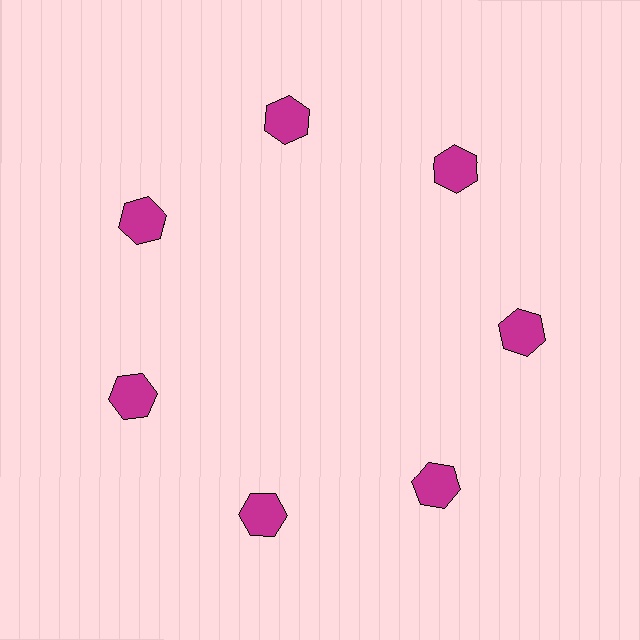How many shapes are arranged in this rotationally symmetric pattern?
There are 7 shapes, arranged in 7 groups of 1.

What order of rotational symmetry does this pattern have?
This pattern has 7-fold rotational symmetry.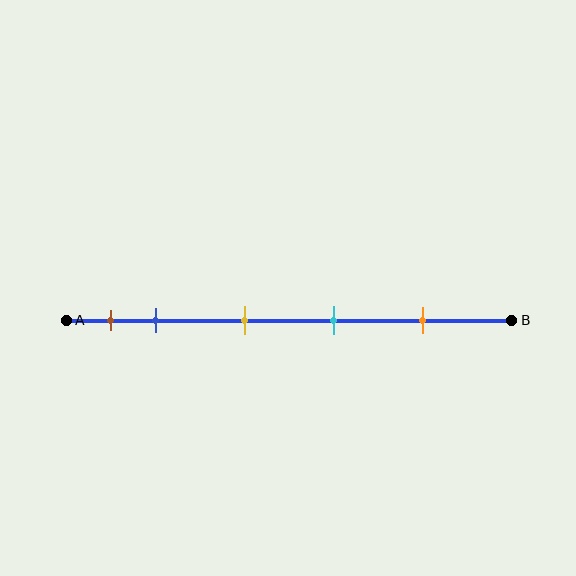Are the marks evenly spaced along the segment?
No, the marks are not evenly spaced.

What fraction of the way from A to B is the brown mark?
The brown mark is approximately 10% (0.1) of the way from A to B.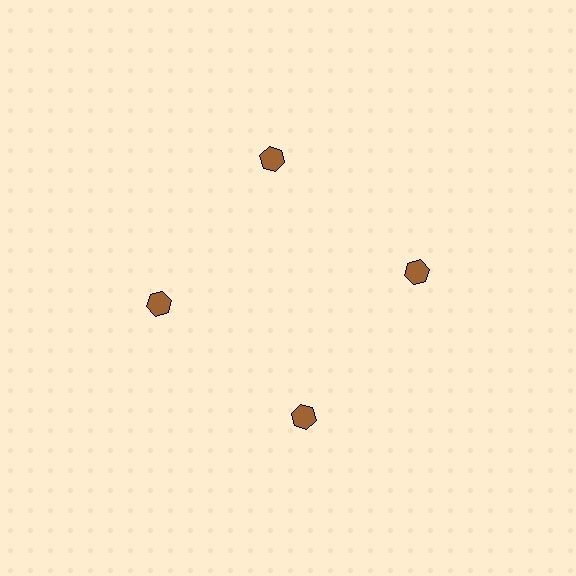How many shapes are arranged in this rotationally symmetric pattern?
There are 4 shapes, arranged in 4 groups of 1.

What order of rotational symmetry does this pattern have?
This pattern has 4-fold rotational symmetry.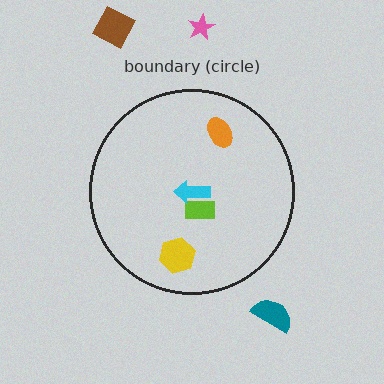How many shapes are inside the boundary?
4 inside, 3 outside.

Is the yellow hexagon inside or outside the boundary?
Inside.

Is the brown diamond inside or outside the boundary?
Outside.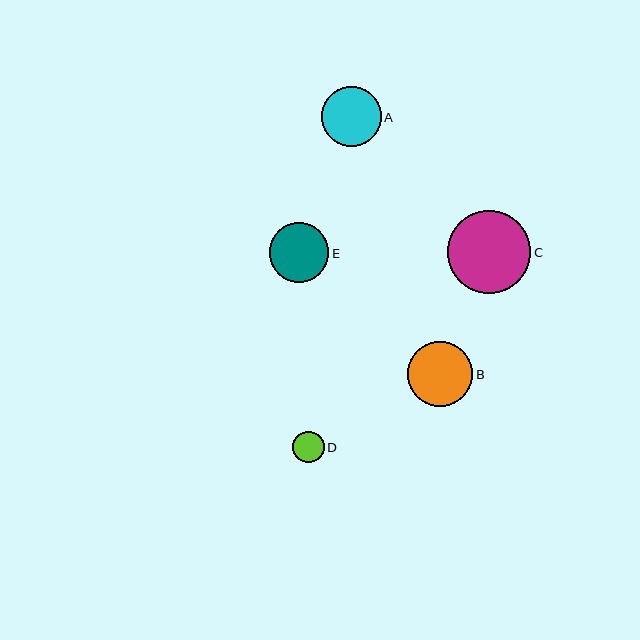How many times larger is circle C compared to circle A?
Circle C is approximately 1.4 times the size of circle A.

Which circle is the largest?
Circle C is the largest with a size of approximately 84 pixels.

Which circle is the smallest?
Circle D is the smallest with a size of approximately 31 pixels.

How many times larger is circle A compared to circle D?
Circle A is approximately 1.9 times the size of circle D.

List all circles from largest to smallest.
From largest to smallest: C, B, A, E, D.